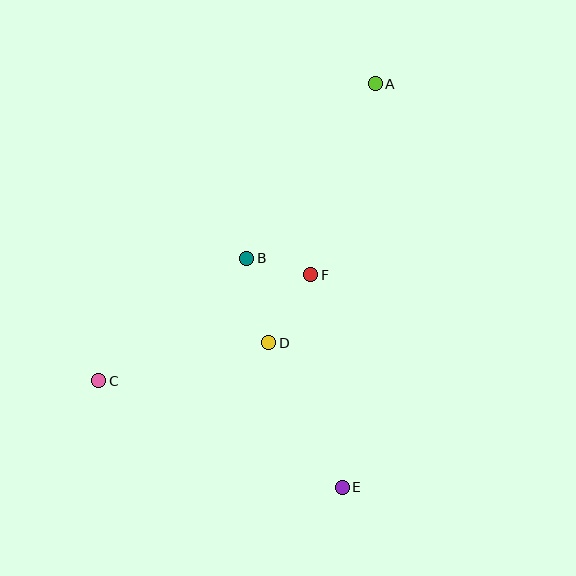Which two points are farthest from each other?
Points A and C are farthest from each other.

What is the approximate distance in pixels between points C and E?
The distance between C and E is approximately 266 pixels.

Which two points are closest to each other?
Points B and F are closest to each other.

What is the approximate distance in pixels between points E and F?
The distance between E and F is approximately 215 pixels.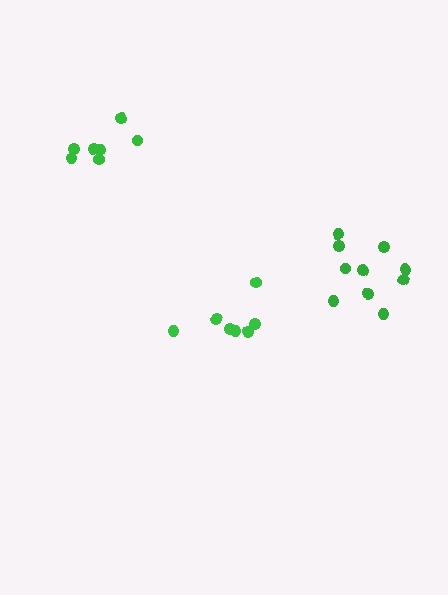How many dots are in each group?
Group 1: 7 dots, Group 2: 7 dots, Group 3: 10 dots (24 total).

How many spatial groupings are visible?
There are 3 spatial groupings.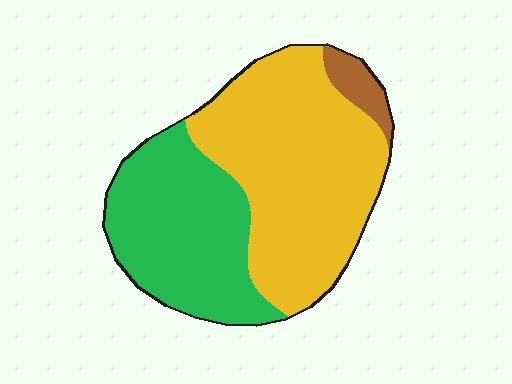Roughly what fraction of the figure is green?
Green takes up about three eighths (3/8) of the figure.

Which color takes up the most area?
Yellow, at roughly 55%.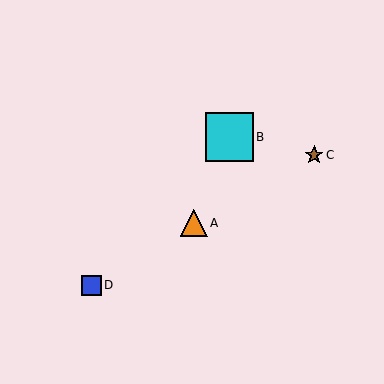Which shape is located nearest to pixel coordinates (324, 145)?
The brown star (labeled C) at (314, 155) is nearest to that location.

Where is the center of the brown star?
The center of the brown star is at (314, 155).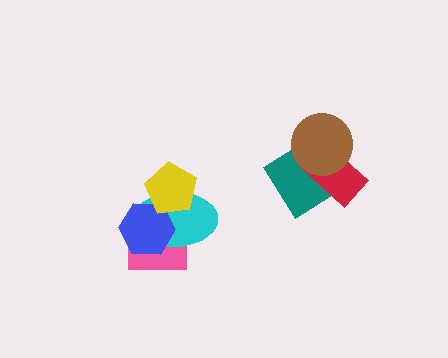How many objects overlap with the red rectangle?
2 objects overlap with the red rectangle.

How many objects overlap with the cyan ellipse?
3 objects overlap with the cyan ellipse.